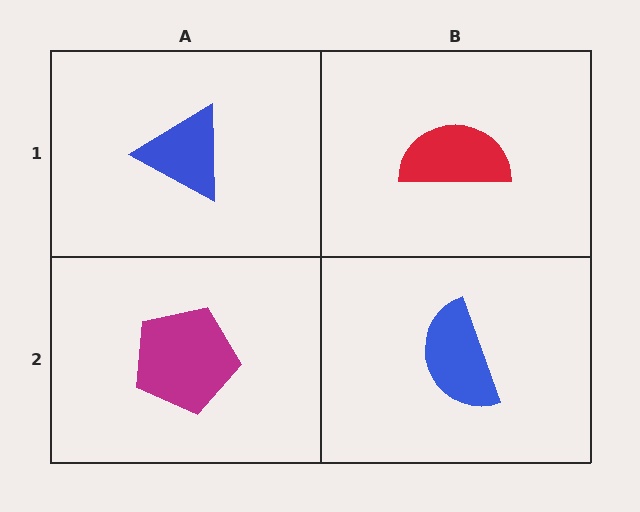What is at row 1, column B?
A red semicircle.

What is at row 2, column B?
A blue semicircle.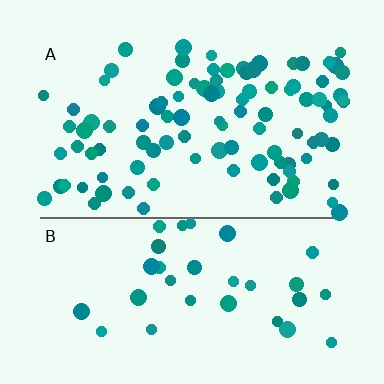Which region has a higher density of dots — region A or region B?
A (the top).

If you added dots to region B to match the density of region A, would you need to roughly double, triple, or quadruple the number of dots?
Approximately triple.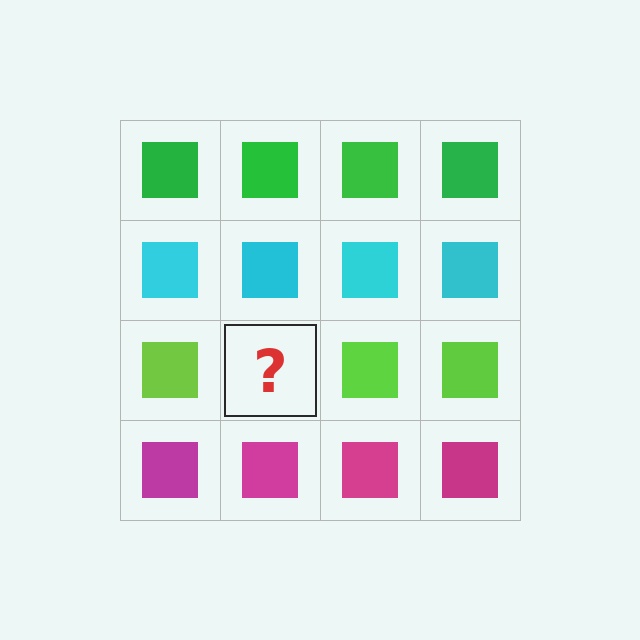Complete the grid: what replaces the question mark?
The question mark should be replaced with a lime square.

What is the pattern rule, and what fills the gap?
The rule is that each row has a consistent color. The gap should be filled with a lime square.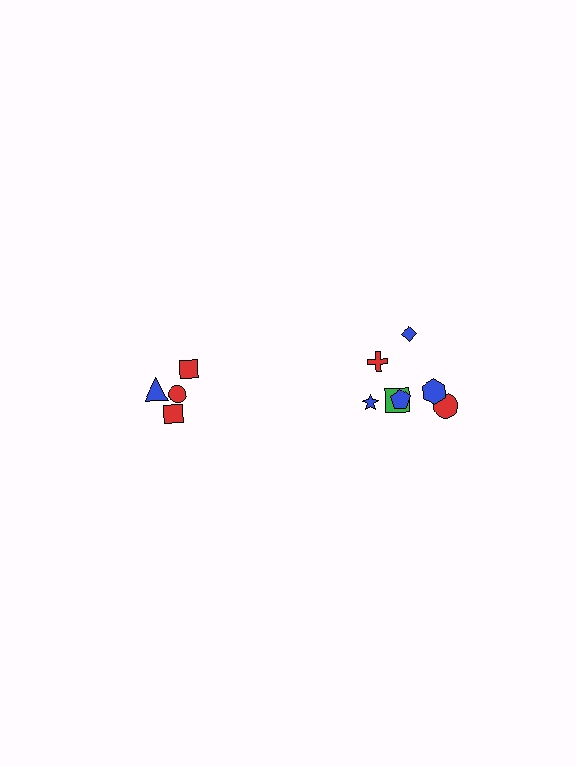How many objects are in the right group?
There are 7 objects.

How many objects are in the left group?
There are 4 objects.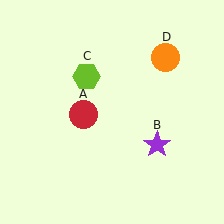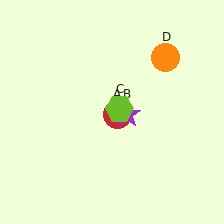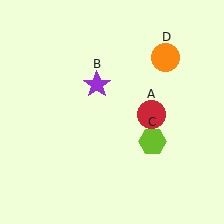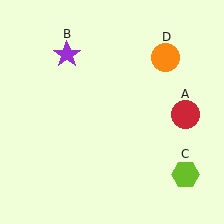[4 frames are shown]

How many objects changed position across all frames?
3 objects changed position: red circle (object A), purple star (object B), lime hexagon (object C).